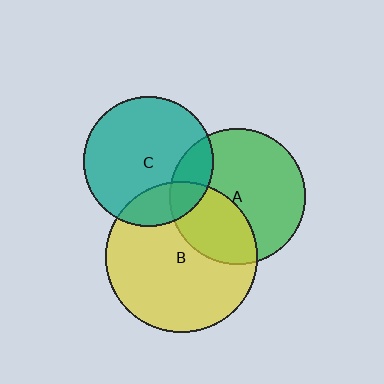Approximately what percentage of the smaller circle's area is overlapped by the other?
Approximately 20%.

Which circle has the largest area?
Circle B (yellow).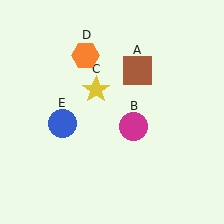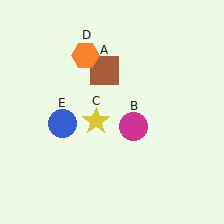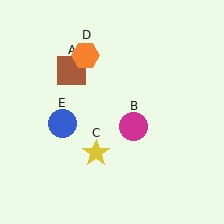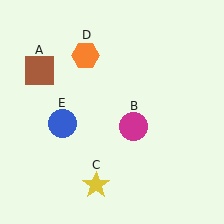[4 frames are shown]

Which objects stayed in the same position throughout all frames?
Magenta circle (object B) and orange hexagon (object D) and blue circle (object E) remained stationary.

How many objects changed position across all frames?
2 objects changed position: brown square (object A), yellow star (object C).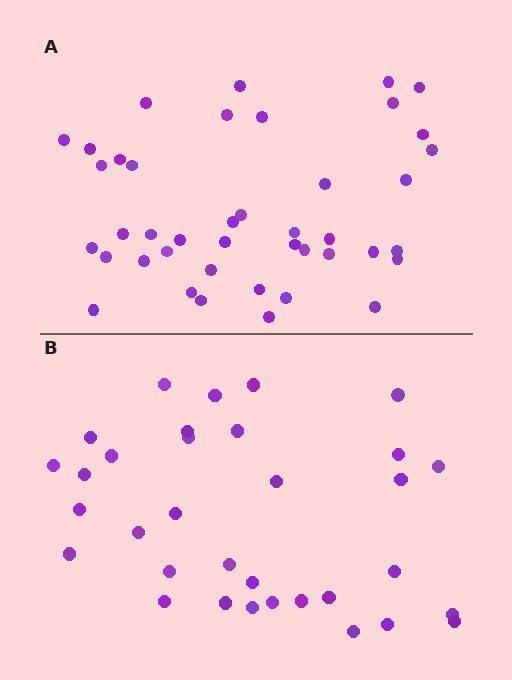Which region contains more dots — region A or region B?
Region A (the top region) has more dots.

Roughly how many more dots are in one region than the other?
Region A has roughly 8 or so more dots than region B.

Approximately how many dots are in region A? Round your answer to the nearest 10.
About 40 dots. (The exact count is 42, which rounds to 40.)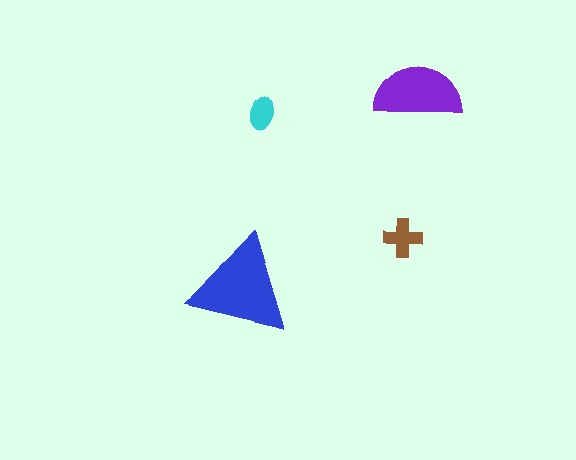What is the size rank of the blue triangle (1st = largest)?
1st.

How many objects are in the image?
There are 4 objects in the image.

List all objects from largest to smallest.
The blue triangle, the purple semicircle, the brown cross, the cyan ellipse.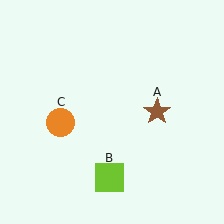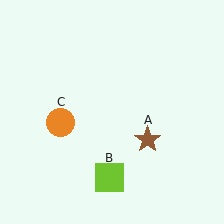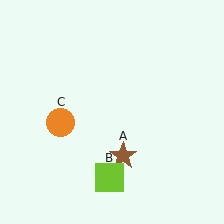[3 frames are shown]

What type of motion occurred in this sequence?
The brown star (object A) rotated clockwise around the center of the scene.